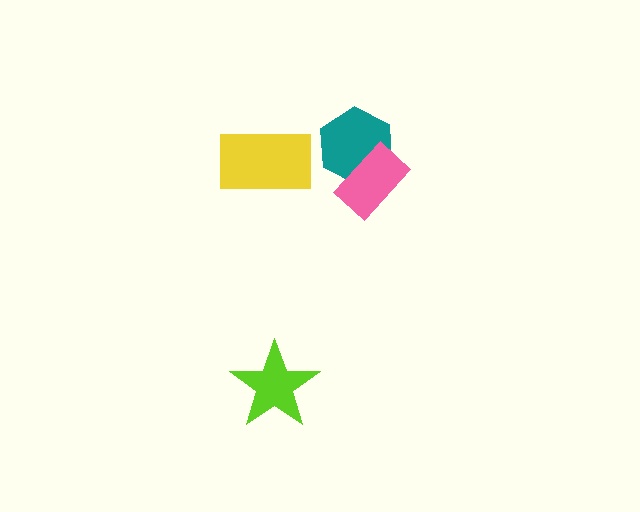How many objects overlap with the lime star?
0 objects overlap with the lime star.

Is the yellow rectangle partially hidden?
No, no other shape covers it.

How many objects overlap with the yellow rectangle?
0 objects overlap with the yellow rectangle.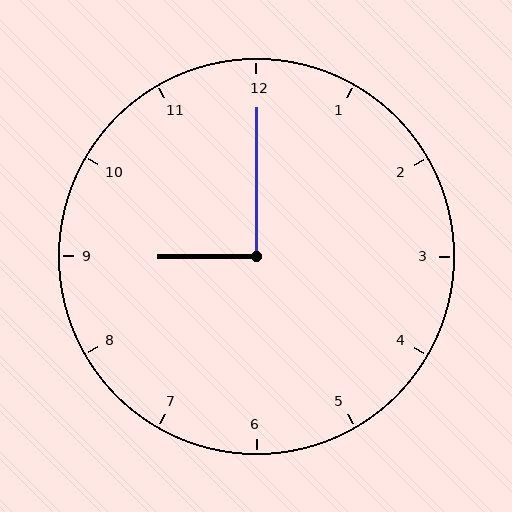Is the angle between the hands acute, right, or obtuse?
It is right.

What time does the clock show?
9:00.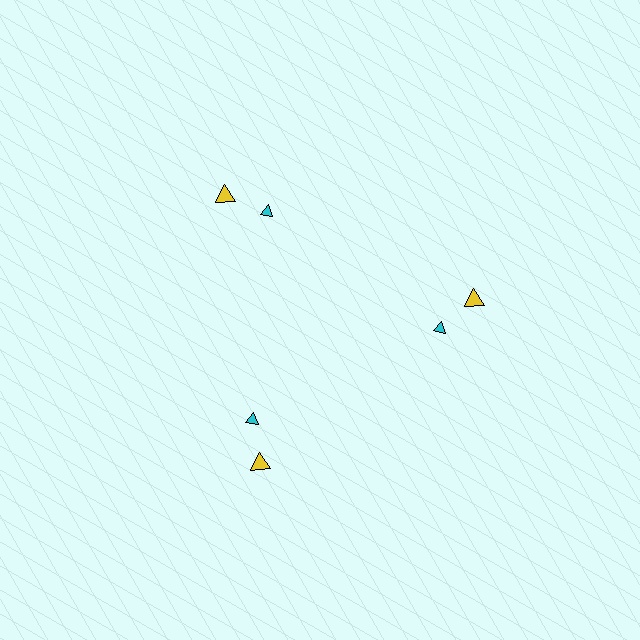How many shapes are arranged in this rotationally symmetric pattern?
There are 6 shapes, arranged in 3 groups of 2.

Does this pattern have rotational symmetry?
Yes, this pattern has 3-fold rotational symmetry. It looks the same after rotating 120 degrees around the center.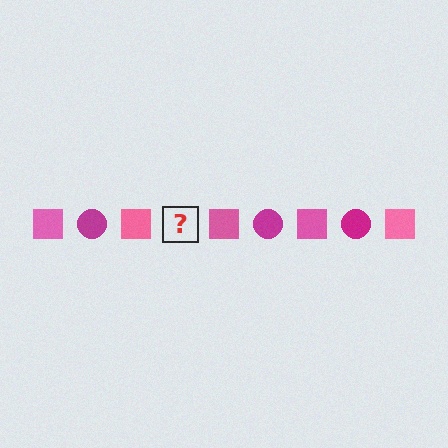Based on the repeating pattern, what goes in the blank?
The blank should be a magenta circle.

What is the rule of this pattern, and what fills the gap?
The rule is that the pattern alternates between pink square and magenta circle. The gap should be filled with a magenta circle.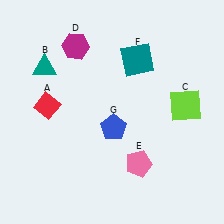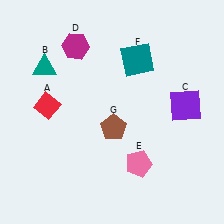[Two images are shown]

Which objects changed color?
C changed from lime to purple. G changed from blue to brown.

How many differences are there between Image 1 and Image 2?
There are 2 differences between the two images.